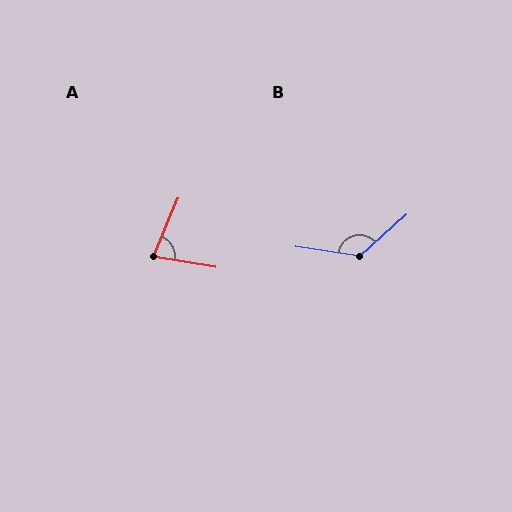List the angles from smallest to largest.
A (77°), B (130°).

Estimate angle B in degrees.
Approximately 130 degrees.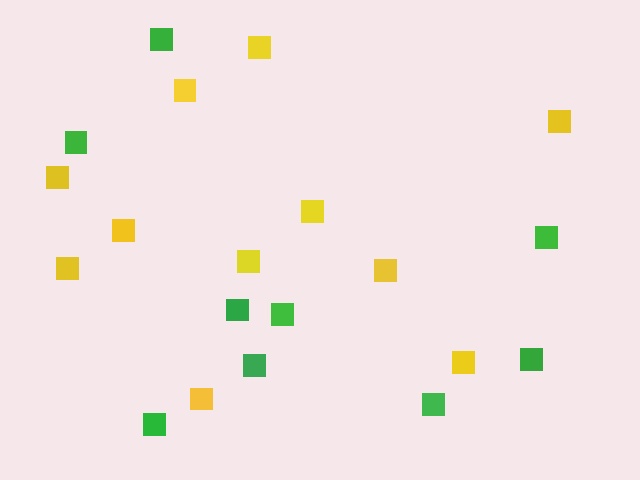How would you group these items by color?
There are 2 groups: one group of yellow squares (11) and one group of green squares (9).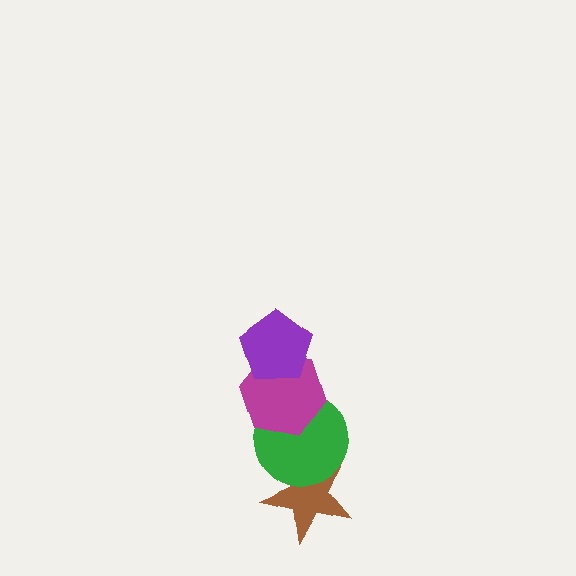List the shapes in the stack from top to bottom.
From top to bottom: the purple pentagon, the magenta hexagon, the green circle, the brown star.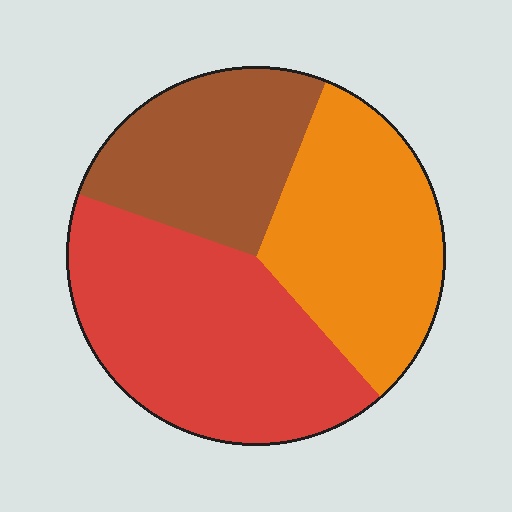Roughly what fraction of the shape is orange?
Orange takes up about one third (1/3) of the shape.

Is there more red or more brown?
Red.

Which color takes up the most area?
Red, at roughly 40%.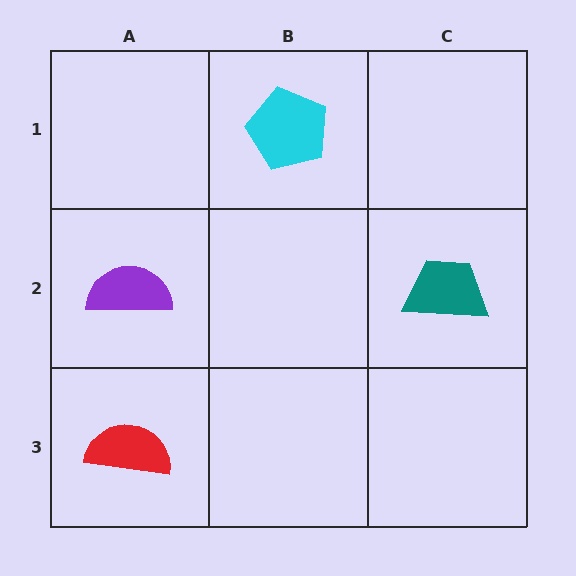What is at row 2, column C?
A teal trapezoid.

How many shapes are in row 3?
1 shape.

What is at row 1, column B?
A cyan pentagon.